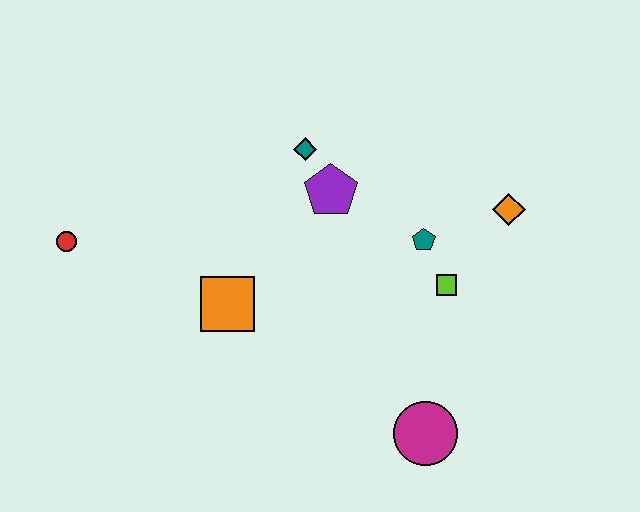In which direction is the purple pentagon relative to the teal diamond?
The purple pentagon is below the teal diamond.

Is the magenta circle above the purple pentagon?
No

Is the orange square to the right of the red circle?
Yes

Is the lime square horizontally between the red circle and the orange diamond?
Yes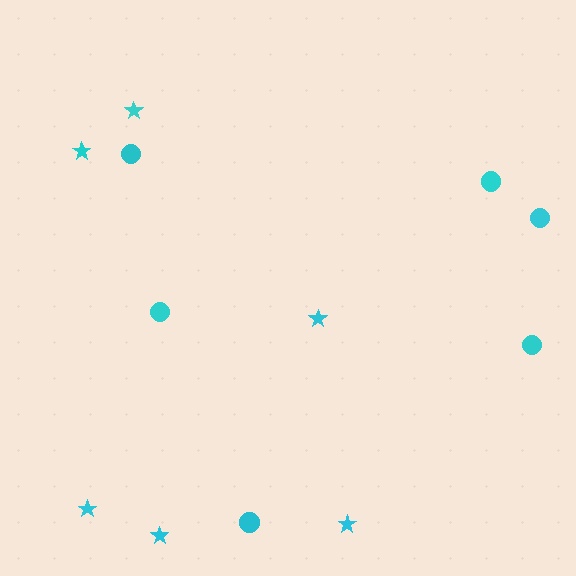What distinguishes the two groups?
There are 2 groups: one group of circles (6) and one group of stars (6).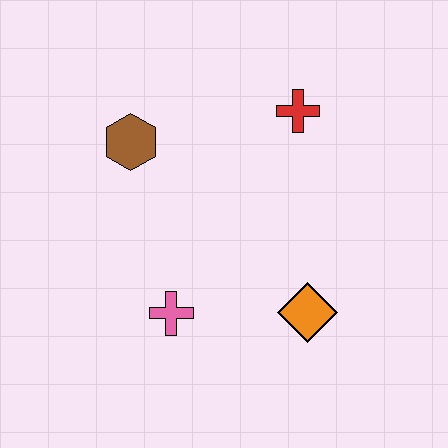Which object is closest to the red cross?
The brown hexagon is closest to the red cross.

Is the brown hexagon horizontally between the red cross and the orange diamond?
No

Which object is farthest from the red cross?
The pink cross is farthest from the red cross.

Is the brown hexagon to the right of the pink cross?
No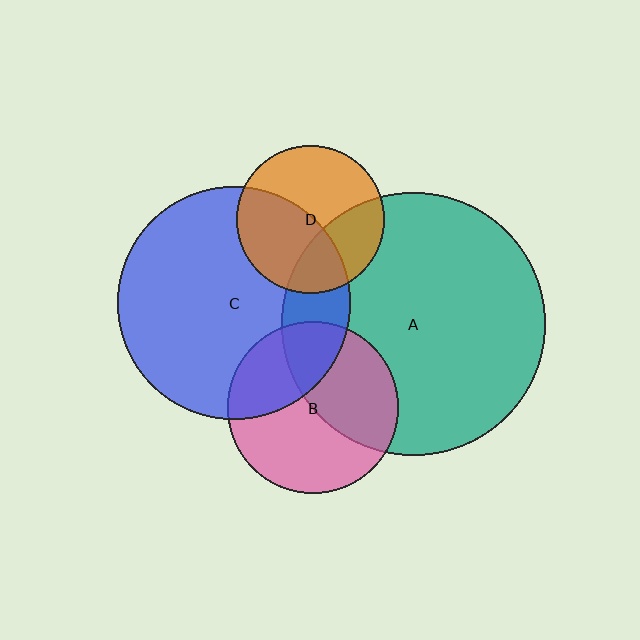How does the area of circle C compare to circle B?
Approximately 1.8 times.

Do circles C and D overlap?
Yes.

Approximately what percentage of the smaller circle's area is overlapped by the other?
Approximately 45%.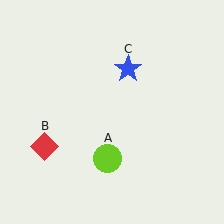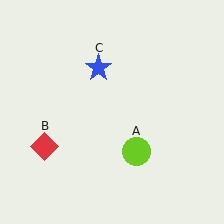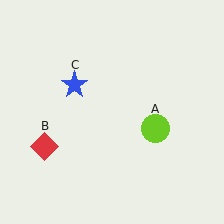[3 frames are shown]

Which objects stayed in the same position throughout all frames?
Red diamond (object B) remained stationary.